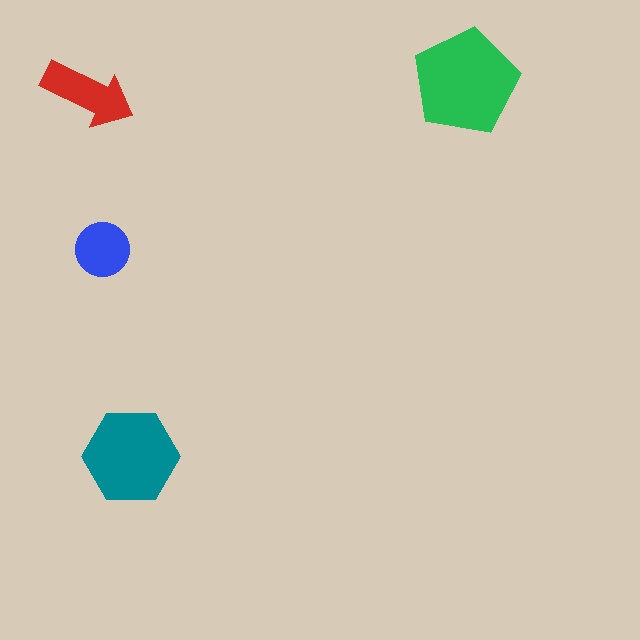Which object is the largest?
The green pentagon.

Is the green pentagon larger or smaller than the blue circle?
Larger.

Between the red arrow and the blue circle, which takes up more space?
The red arrow.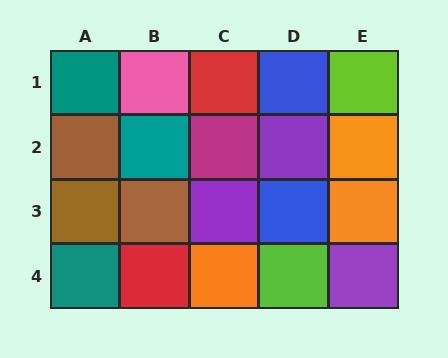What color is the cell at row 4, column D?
Lime.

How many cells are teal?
3 cells are teal.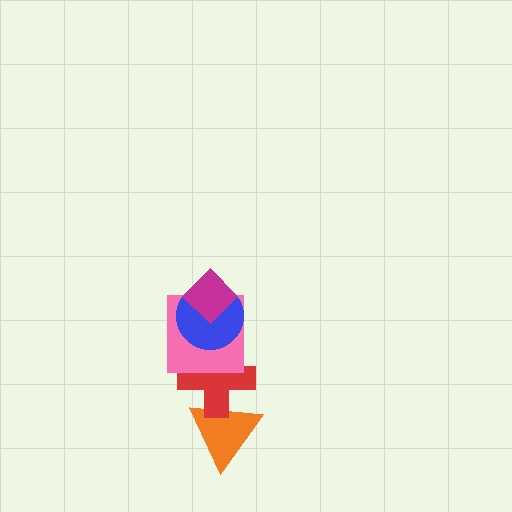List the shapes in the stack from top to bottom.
From top to bottom: the magenta diamond, the blue circle, the pink square, the red cross, the orange triangle.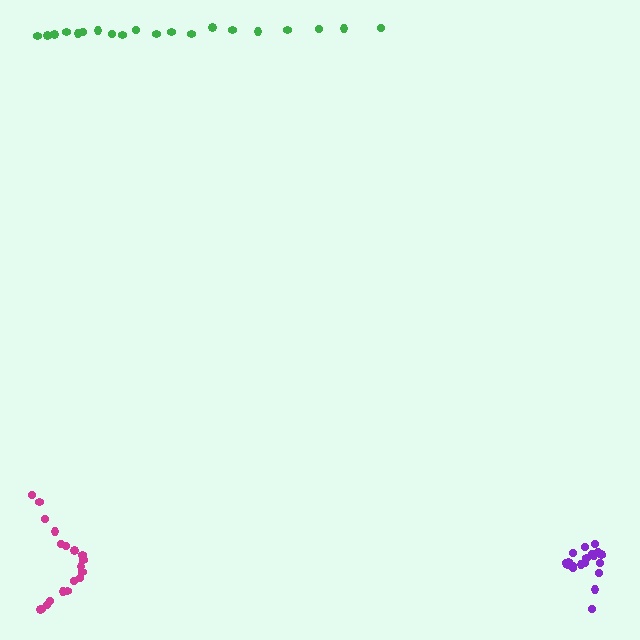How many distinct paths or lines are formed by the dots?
There are 3 distinct paths.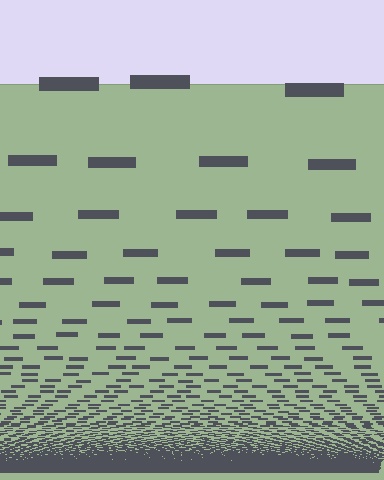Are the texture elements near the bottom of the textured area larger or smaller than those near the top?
Smaller. The gradient is inverted — elements near the bottom are smaller and denser.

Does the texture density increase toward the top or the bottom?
Density increases toward the bottom.